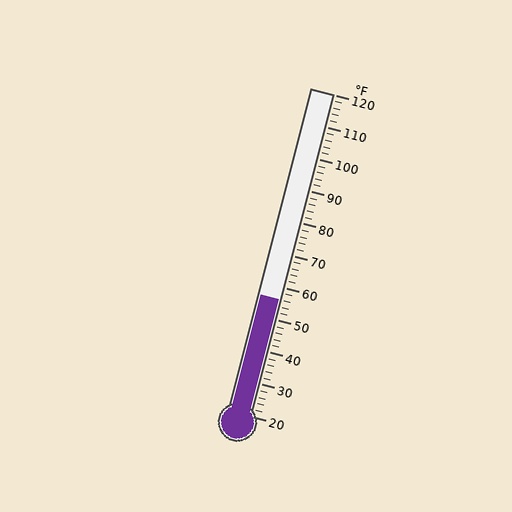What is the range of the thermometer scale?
The thermometer scale ranges from 20°F to 120°F.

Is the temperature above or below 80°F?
The temperature is below 80°F.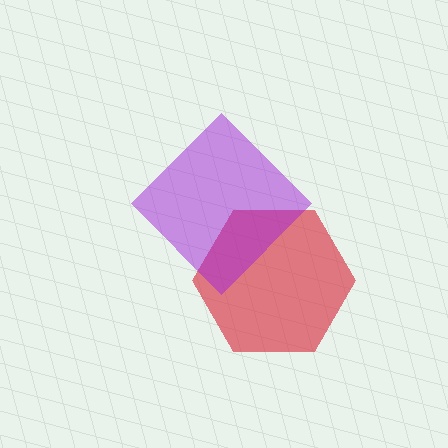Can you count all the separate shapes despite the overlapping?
Yes, there are 2 separate shapes.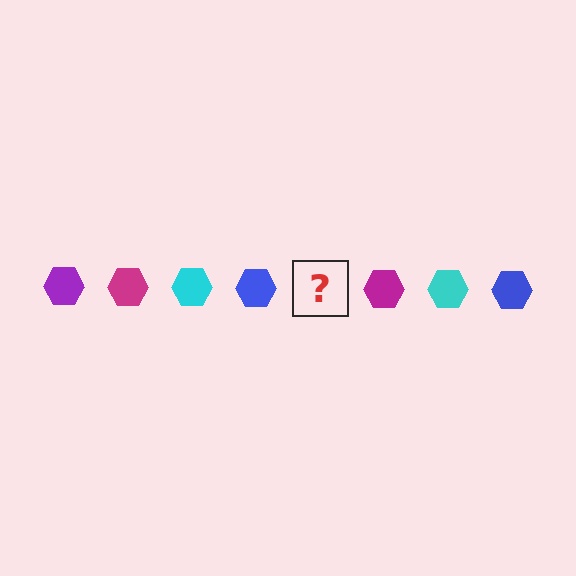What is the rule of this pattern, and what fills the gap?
The rule is that the pattern cycles through purple, magenta, cyan, blue hexagons. The gap should be filled with a purple hexagon.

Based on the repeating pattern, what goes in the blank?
The blank should be a purple hexagon.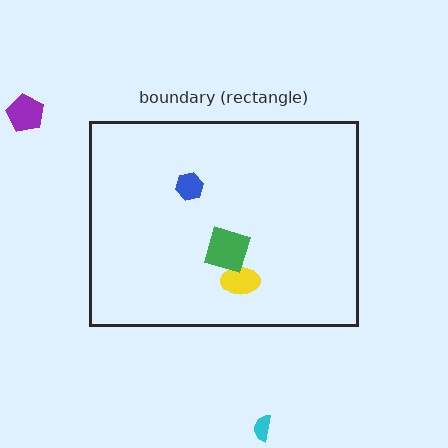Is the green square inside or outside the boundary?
Inside.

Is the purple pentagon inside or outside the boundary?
Outside.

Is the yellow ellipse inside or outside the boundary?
Inside.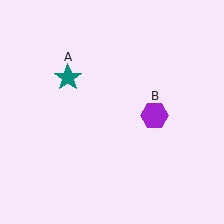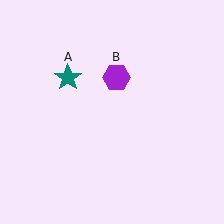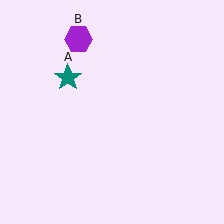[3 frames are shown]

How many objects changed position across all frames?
1 object changed position: purple hexagon (object B).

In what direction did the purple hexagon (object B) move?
The purple hexagon (object B) moved up and to the left.